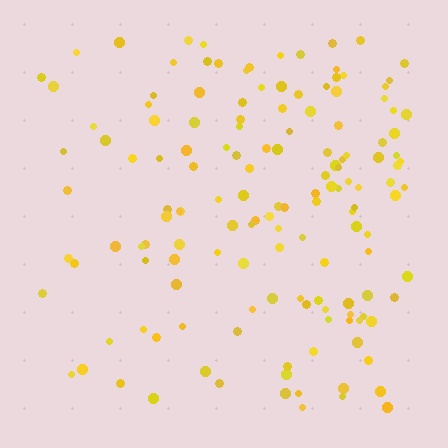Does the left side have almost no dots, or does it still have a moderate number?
Still a moderate number, just noticeably fewer than the right.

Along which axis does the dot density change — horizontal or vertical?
Horizontal.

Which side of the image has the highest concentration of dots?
The right.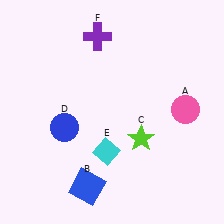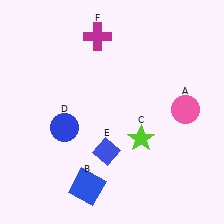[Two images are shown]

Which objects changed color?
E changed from cyan to blue. F changed from purple to magenta.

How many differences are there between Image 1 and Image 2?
There are 2 differences between the two images.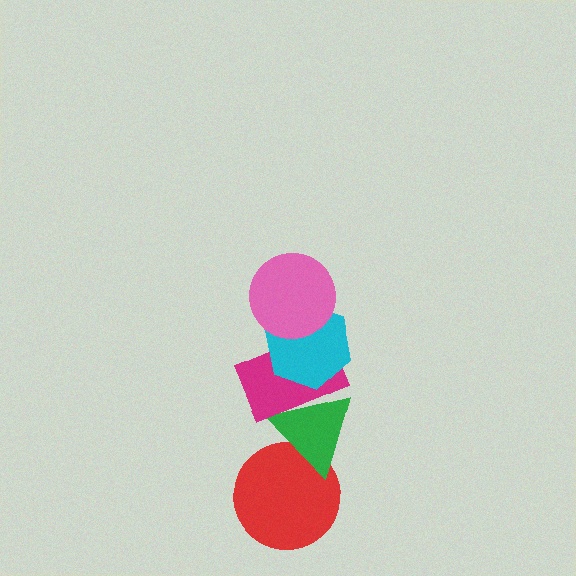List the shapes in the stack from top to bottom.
From top to bottom: the pink circle, the cyan hexagon, the magenta rectangle, the green triangle, the red circle.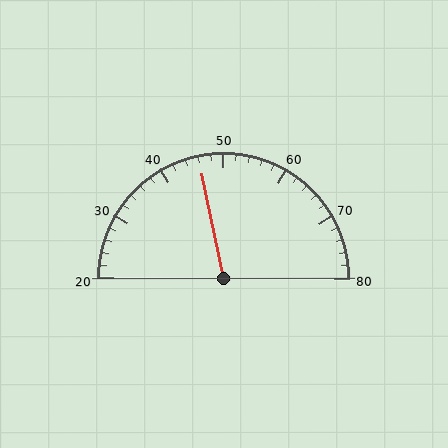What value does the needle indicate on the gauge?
The needle indicates approximately 46.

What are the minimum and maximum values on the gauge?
The gauge ranges from 20 to 80.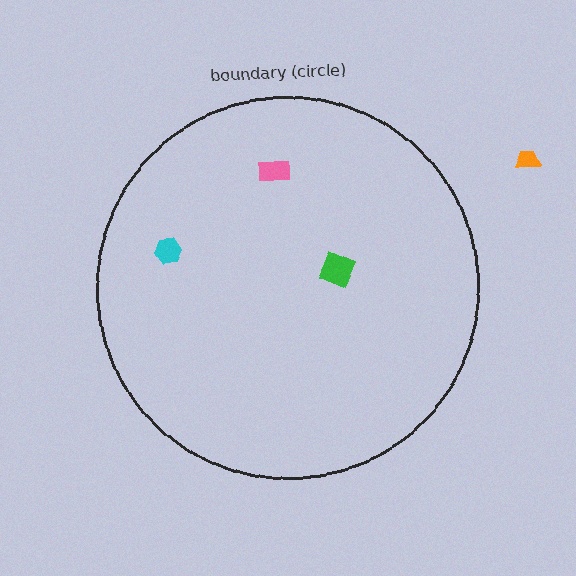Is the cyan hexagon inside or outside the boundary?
Inside.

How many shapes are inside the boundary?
3 inside, 1 outside.